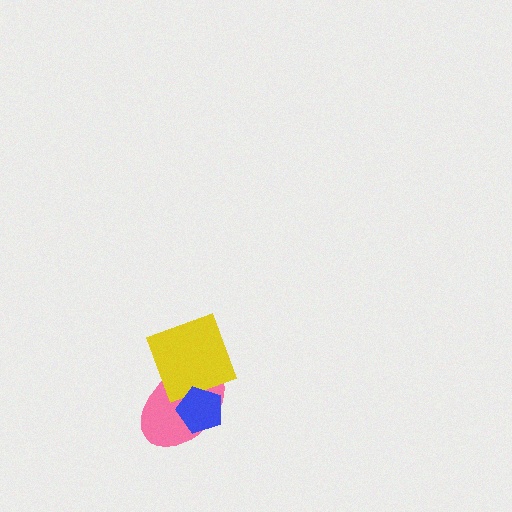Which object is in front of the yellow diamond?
The blue pentagon is in front of the yellow diamond.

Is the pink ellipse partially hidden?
Yes, it is partially covered by another shape.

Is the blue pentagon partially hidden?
No, no other shape covers it.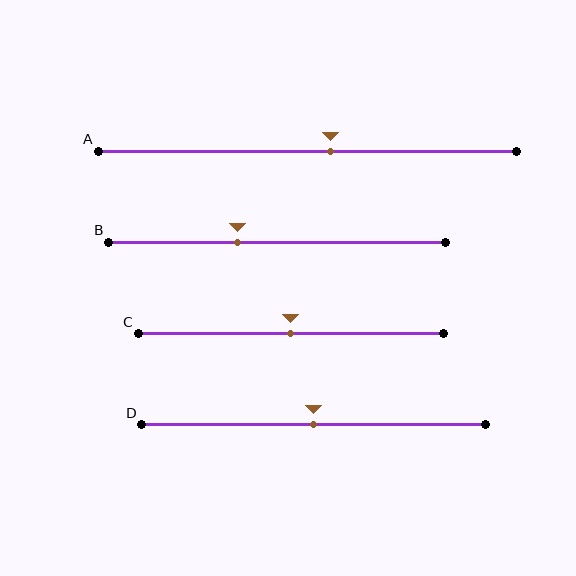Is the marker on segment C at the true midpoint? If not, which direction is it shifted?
Yes, the marker on segment C is at the true midpoint.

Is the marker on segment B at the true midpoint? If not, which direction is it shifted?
No, the marker on segment B is shifted to the left by about 12% of the segment length.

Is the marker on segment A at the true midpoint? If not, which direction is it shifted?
No, the marker on segment A is shifted to the right by about 5% of the segment length.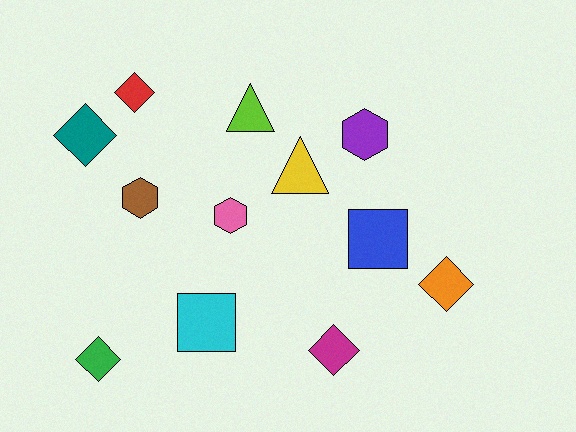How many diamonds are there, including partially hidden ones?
There are 5 diamonds.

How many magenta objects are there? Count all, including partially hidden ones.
There is 1 magenta object.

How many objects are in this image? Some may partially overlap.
There are 12 objects.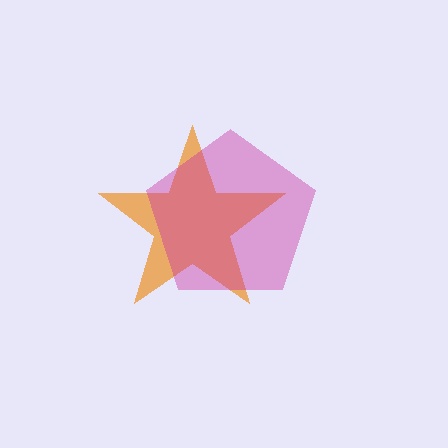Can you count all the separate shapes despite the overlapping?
Yes, there are 2 separate shapes.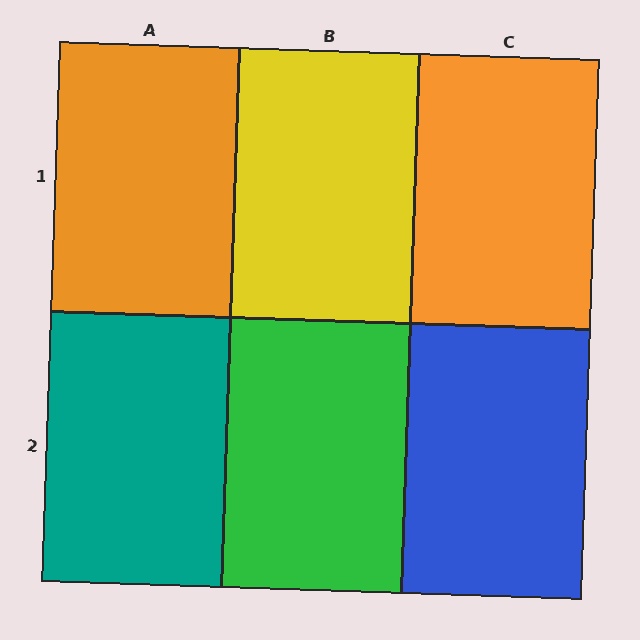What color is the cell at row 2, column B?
Green.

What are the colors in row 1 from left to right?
Orange, yellow, orange.